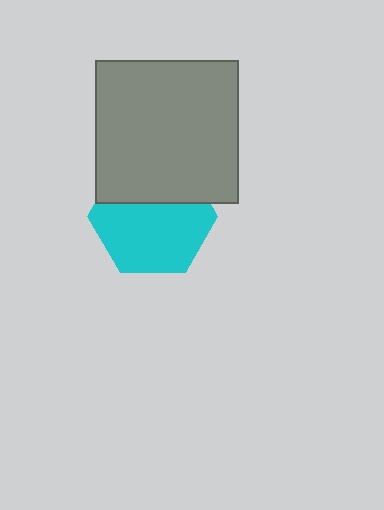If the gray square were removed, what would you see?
You would see the complete cyan hexagon.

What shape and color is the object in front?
The object in front is a gray square.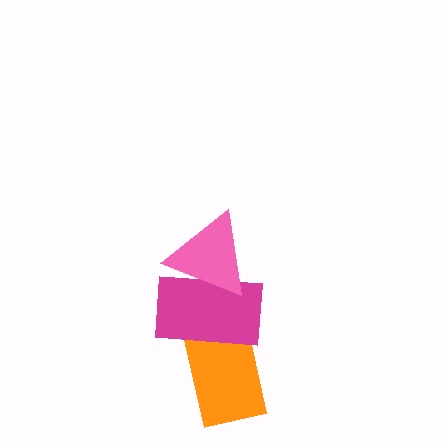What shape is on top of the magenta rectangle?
The pink triangle is on top of the magenta rectangle.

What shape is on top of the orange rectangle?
The magenta rectangle is on top of the orange rectangle.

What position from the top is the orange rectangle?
The orange rectangle is 3rd from the top.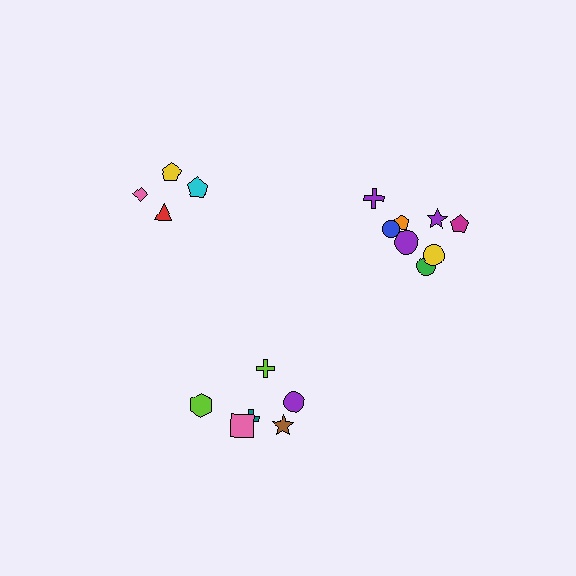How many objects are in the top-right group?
There are 8 objects.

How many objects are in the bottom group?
There are 6 objects.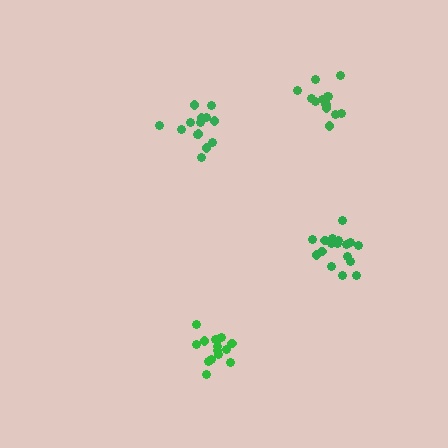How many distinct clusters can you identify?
There are 4 distinct clusters.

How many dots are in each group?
Group 1: 14 dots, Group 2: 17 dots, Group 3: 14 dots, Group 4: 15 dots (60 total).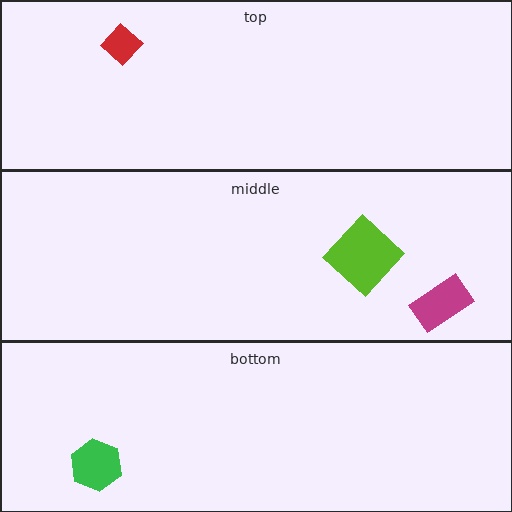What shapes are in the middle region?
The lime diamond, the magenta rectangle.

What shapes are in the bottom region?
The green hexagon.